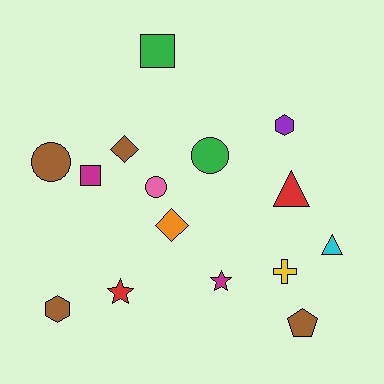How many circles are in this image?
There are 3 circles.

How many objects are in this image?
There are 15 objects.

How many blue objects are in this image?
There are no blue objects.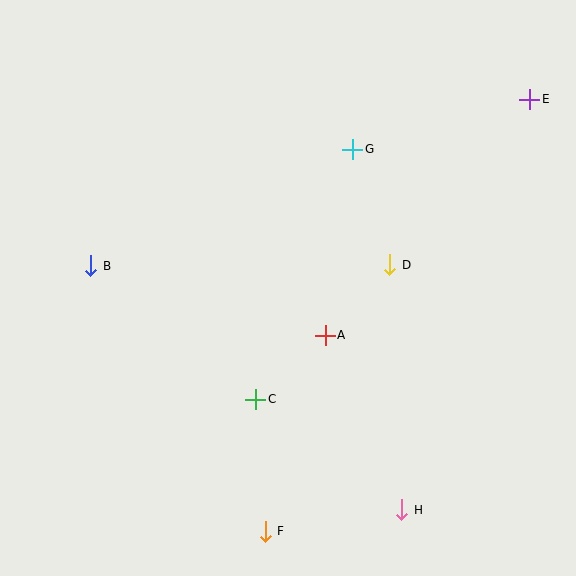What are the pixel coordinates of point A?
Point A is at (325, 335).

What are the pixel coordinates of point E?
Point E is at (530, 99).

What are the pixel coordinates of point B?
Point B is at (91, 266).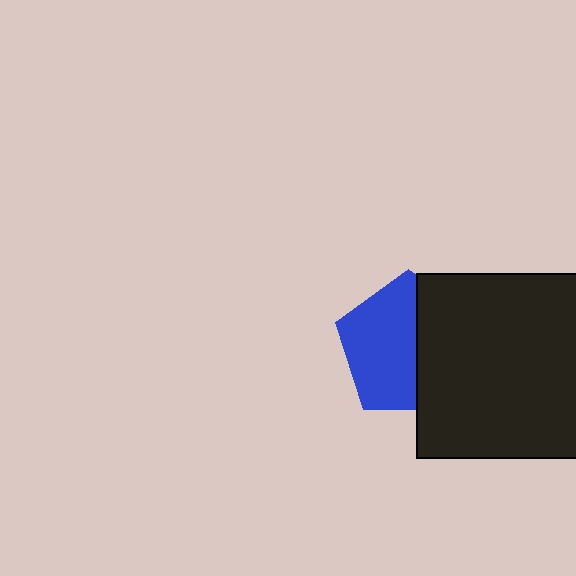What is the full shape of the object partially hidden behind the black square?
The partially hidden object is a blue pentagon.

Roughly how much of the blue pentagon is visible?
About half of it is visible (roughly 57%).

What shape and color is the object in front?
The object in front is a black square.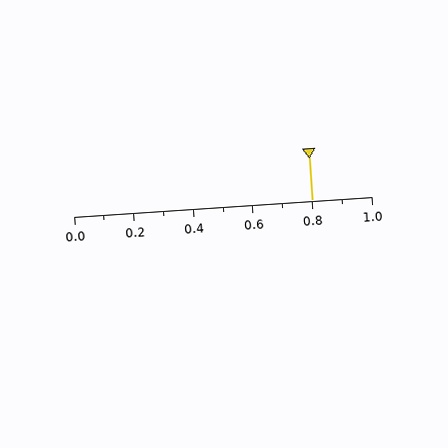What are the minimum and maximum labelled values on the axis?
The axis runs from 0.0 to 1.0.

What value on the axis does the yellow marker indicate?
The marker indicates approximately 0.8.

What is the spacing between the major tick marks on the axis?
The major ticks are spaced 0.2 apart.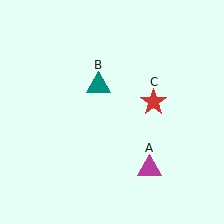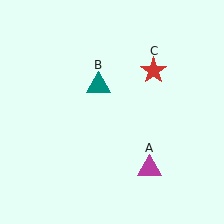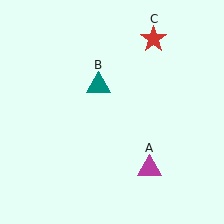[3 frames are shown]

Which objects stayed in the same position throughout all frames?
Magenta triangle (object A) and teal triangle (object B) remained stationary.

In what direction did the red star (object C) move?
The red star (object C) moved up.